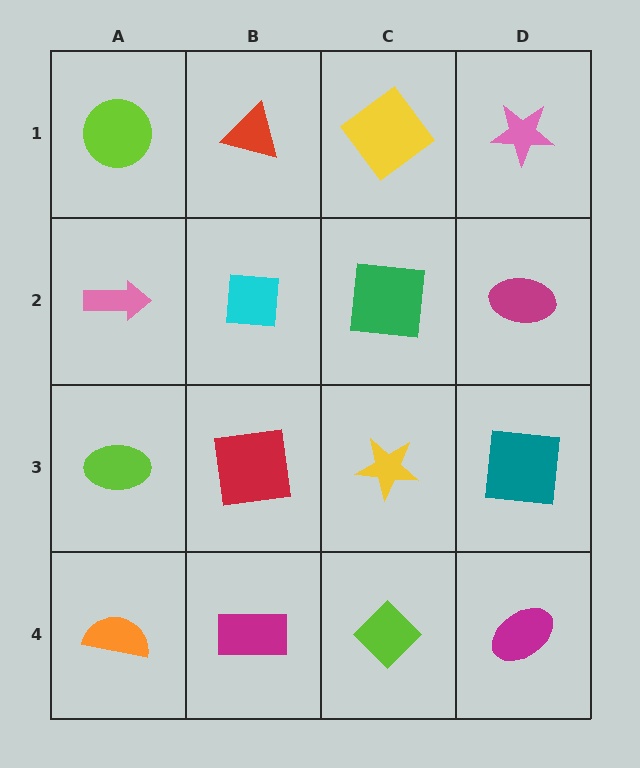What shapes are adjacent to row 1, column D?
A magenta ellipse (row 2, column D), a yellow diamond (row 1, column C).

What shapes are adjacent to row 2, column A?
A lime circle (row 1, column A), a lime ellipse (row 3, column A), a cyan square (row 2, column B).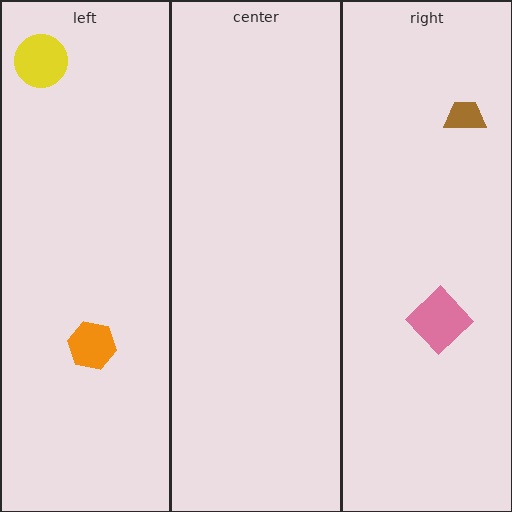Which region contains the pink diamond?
The right region.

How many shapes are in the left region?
2.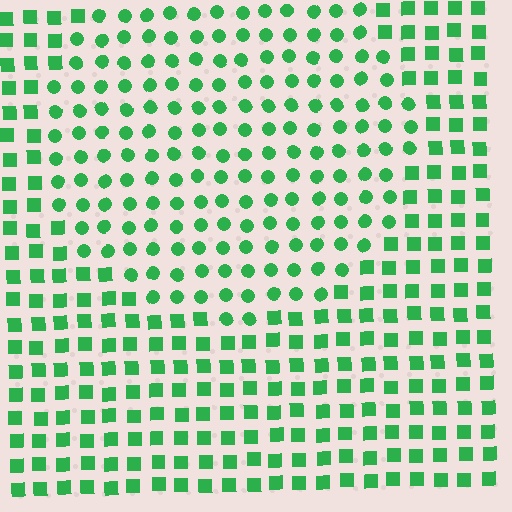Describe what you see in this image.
The image is filled with small green elements arranged in a uniform grid. A circle-shaped region contains circles, while the surrounding area contains squares. The boundary is defined purely by the change in element shape.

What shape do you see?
I see a circle.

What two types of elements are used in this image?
The image uses circles inside the circle region and squares outside it.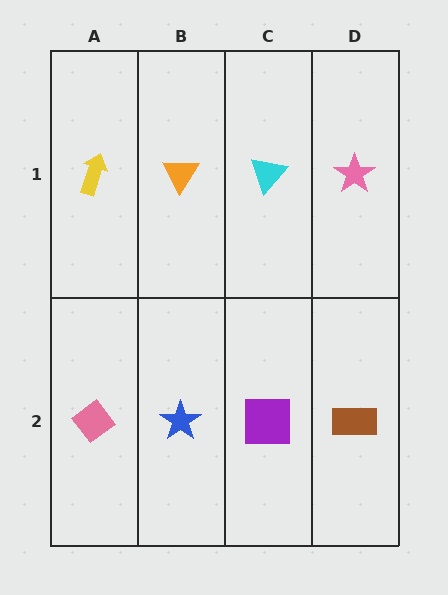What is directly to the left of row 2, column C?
A blue star.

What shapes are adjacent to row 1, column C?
A purple square (row 2, column C), an orange triangle (row 1, column B), a pink star (row 1, column D).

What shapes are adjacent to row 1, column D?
A brown rectangle (row 2, column D), a cyan triangle (row 1, column C).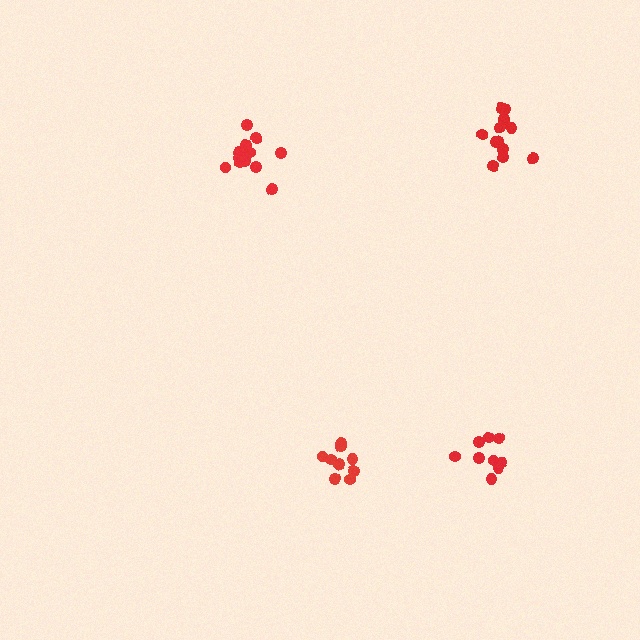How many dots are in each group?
Group 1: 9 dots, Group 2: 13 dots, Group 3: 13 dots, Group 4: 9 dots (44 total).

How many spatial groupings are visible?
There are 4 spatial groupings.